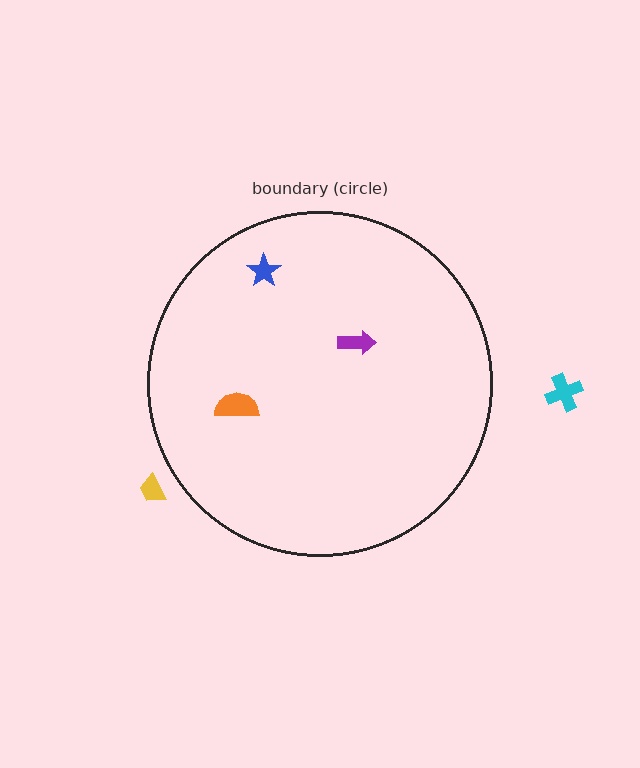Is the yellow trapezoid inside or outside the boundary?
Outside.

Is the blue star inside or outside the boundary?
Inside.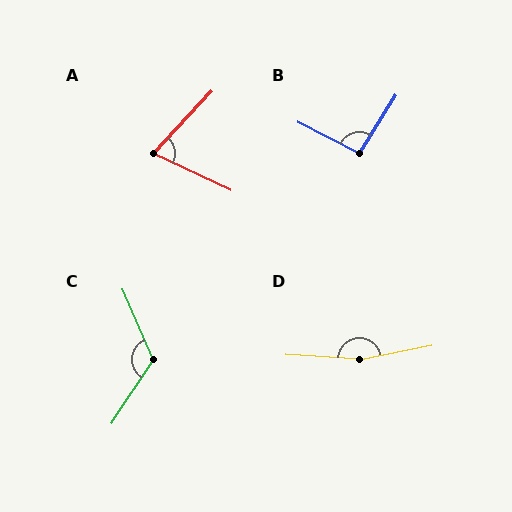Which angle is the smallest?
A, at approximately 72 degrees.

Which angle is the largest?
D, at approximately 165 degrees.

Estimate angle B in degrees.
Approximately 94 degrees.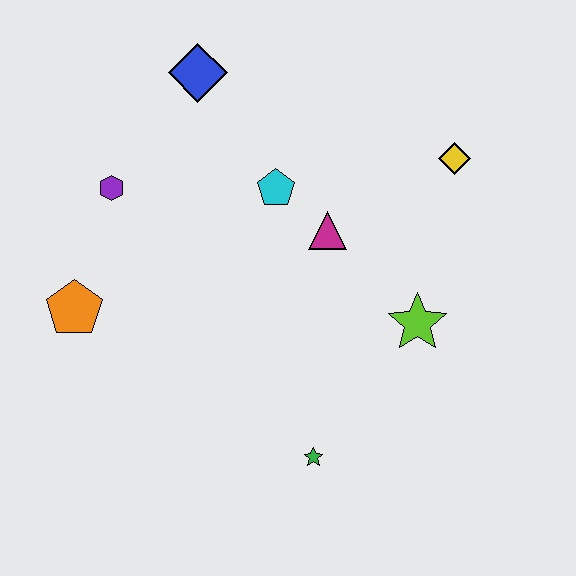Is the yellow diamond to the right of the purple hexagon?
Yes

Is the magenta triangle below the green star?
No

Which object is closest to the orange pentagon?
The purple hexagon is closest to the orange pentagon.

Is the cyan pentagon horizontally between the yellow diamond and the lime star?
No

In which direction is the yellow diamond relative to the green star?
The yellow diamond is above the green star.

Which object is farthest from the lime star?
The orange pentagon is farthest from the lime star.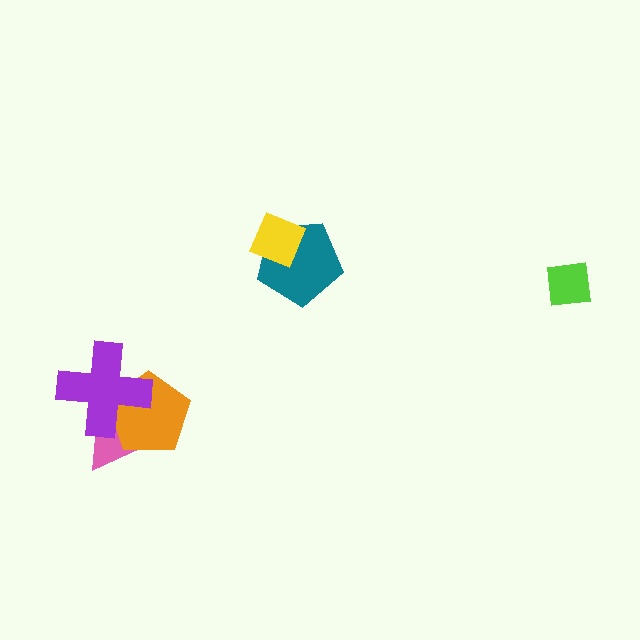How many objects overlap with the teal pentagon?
1 object overlaps with the teal pentagon.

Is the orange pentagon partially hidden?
Yes, it is partially covered by another shape.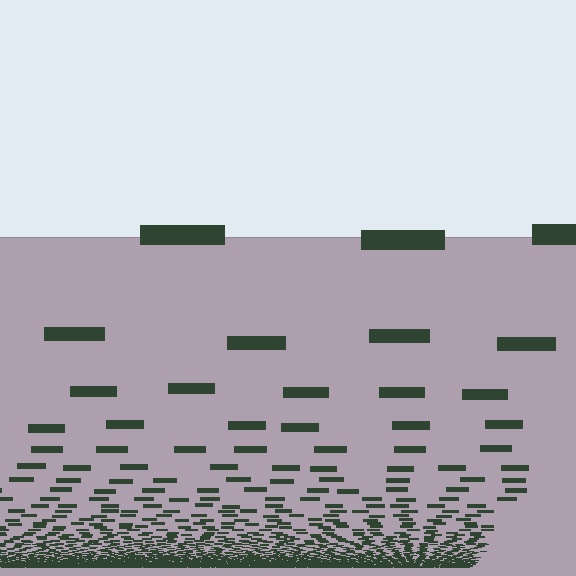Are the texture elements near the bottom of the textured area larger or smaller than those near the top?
Smaller. The gradient is inverted — elements near the bottom are smaller and denser.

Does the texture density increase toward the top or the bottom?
Density increases toward the bottom.